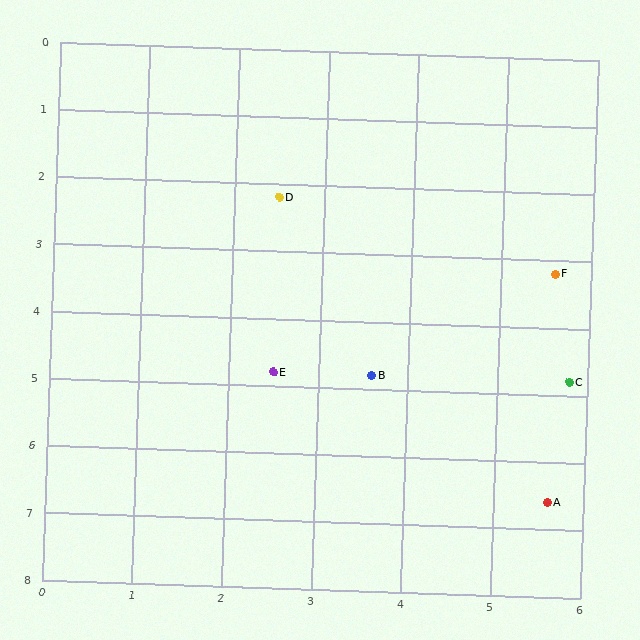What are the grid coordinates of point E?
Point E is at approximately (2.5, 4.8).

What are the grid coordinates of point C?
Point C is at approximately (5.8, 4.8).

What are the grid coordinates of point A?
Point A is at approximately (5.6, 6.6).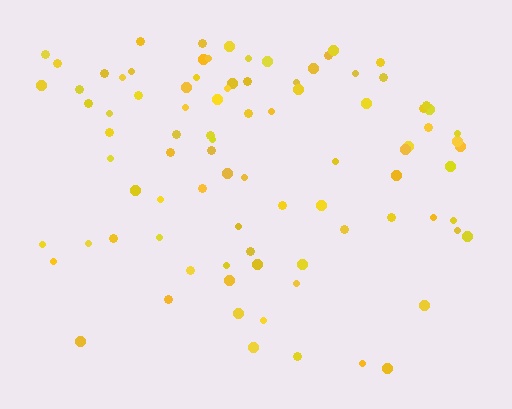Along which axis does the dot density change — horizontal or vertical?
Vertical.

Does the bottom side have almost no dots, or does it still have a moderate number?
Still a moderate number, just noticeably fewer than the top.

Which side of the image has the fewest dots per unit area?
The bottom.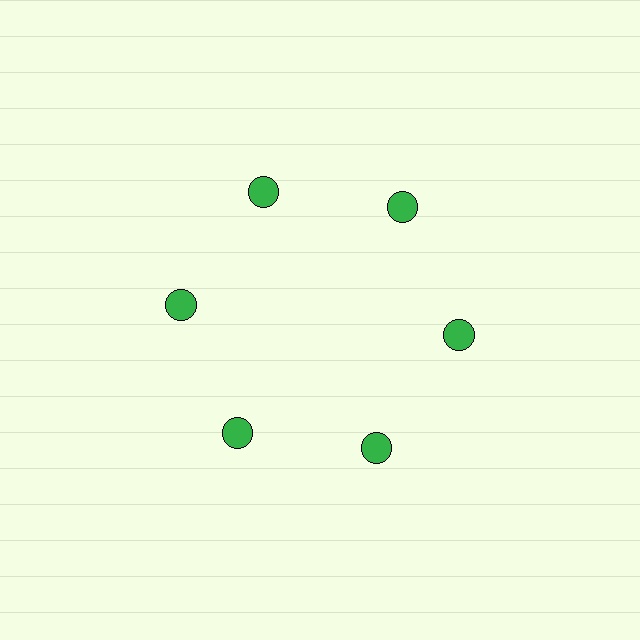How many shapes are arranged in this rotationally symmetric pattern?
There are 6 shapes, arranged in 6 groups of 1.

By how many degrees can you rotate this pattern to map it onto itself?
The pattern maps onto itself every 60 degrees of rotation.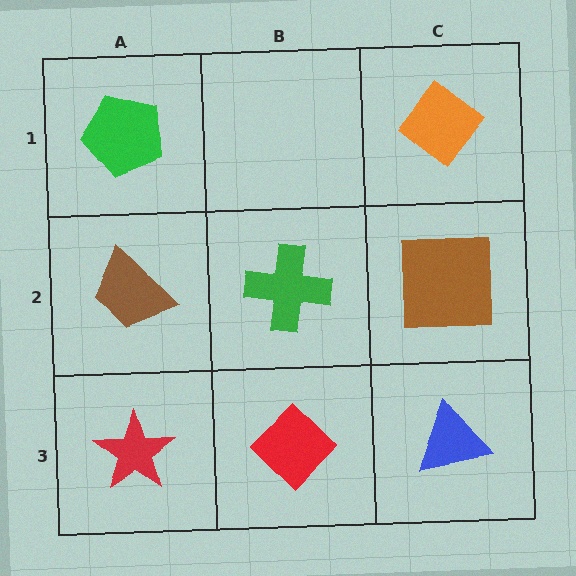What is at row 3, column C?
A blue triangle.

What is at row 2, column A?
A brown trapezoid.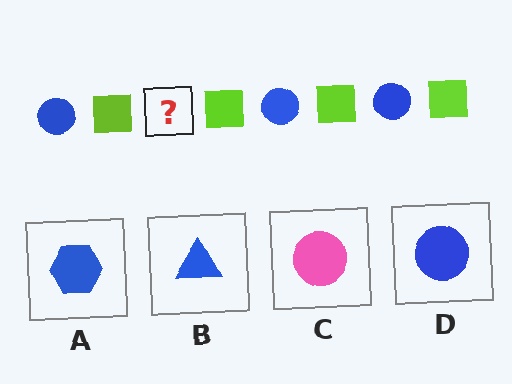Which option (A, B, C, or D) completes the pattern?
D.